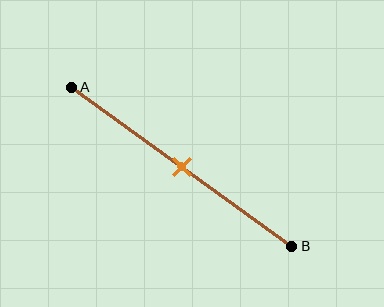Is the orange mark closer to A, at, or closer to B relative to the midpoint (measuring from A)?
The orange mark is approximately at the midpoint of segment AB.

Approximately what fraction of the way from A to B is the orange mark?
The orange mark is approximately 50% of the way from A to B.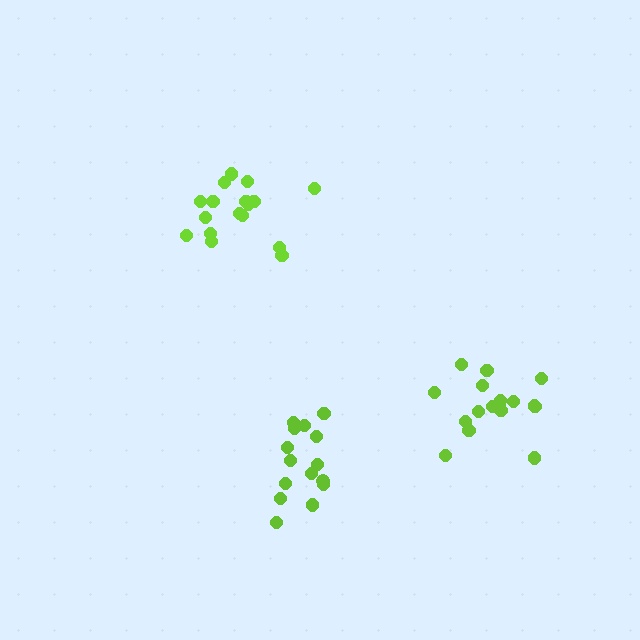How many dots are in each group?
Group 1: 15 dots, Group 2: 17 dots, Group 3: 17 dots (49 total).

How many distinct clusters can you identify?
There are 3 distinct clusters.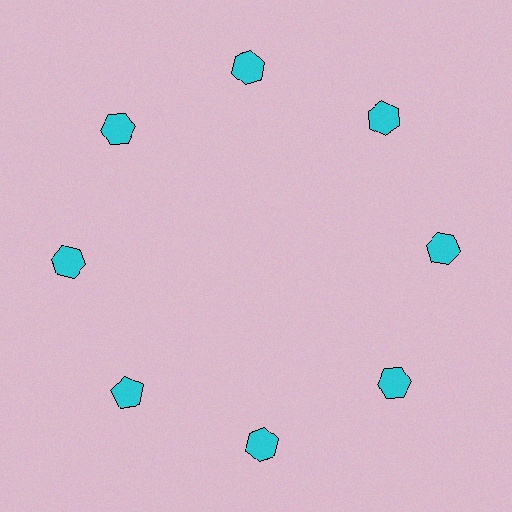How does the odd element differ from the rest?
It has a different shape: pentagon instead of hexagon.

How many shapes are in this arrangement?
There are 8 shapes arranged in a ring pattern.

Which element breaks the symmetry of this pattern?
The cyan pentagon at roughly the 8 o'clock position breaks the symmetry. All other shapes are cyan hexagons.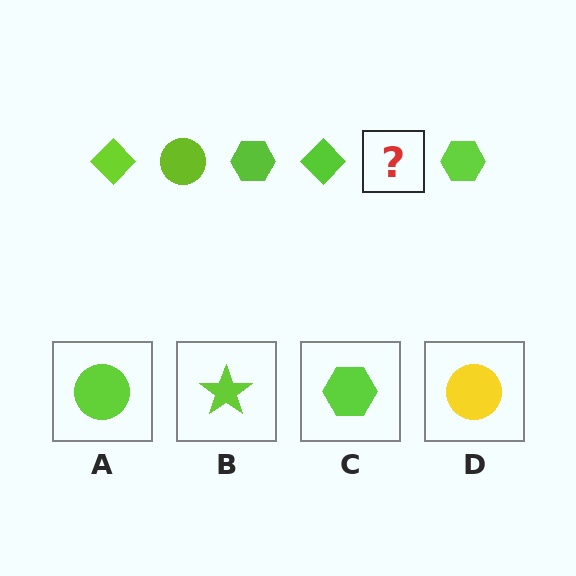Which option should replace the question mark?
Option A.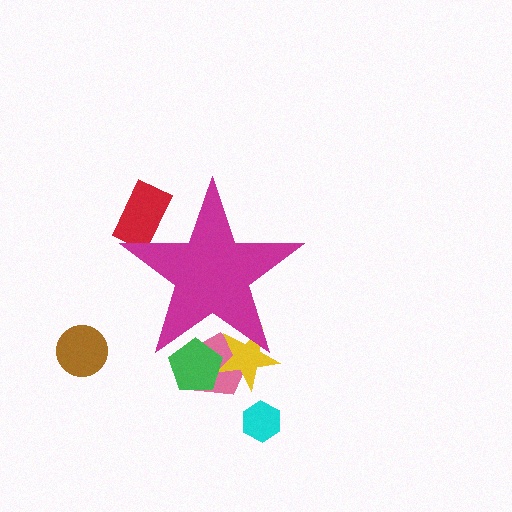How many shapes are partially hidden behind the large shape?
4 shapes are partially hidden.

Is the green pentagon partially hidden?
Yes, the green pentagon is partially hidden behind the magenta star.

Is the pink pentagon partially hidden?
Yes, the pink pentagon is partially hidden behind the magenta star.